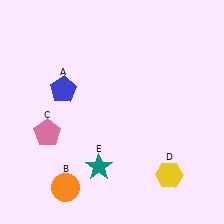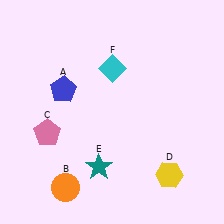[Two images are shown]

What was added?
A cyan diamond (F) was added in Image 2.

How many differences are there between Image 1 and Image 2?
There is 1 difference between the two images.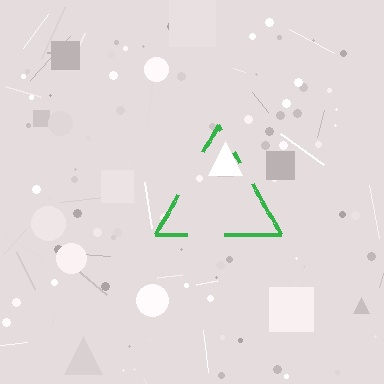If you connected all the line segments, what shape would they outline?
They would outline a triangle.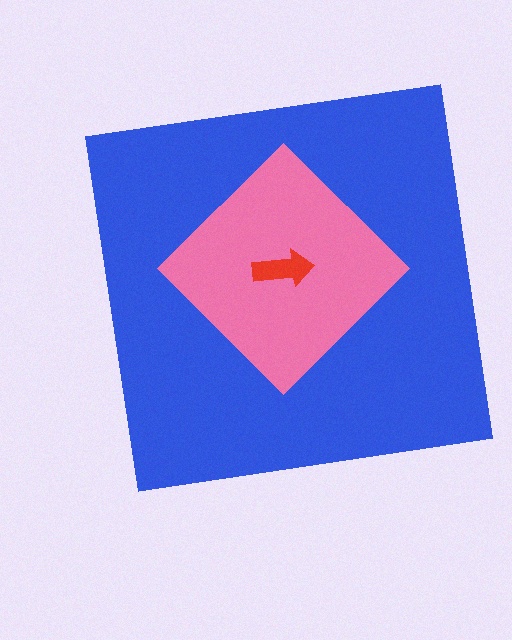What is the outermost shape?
The blue square.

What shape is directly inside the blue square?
The pink diamond.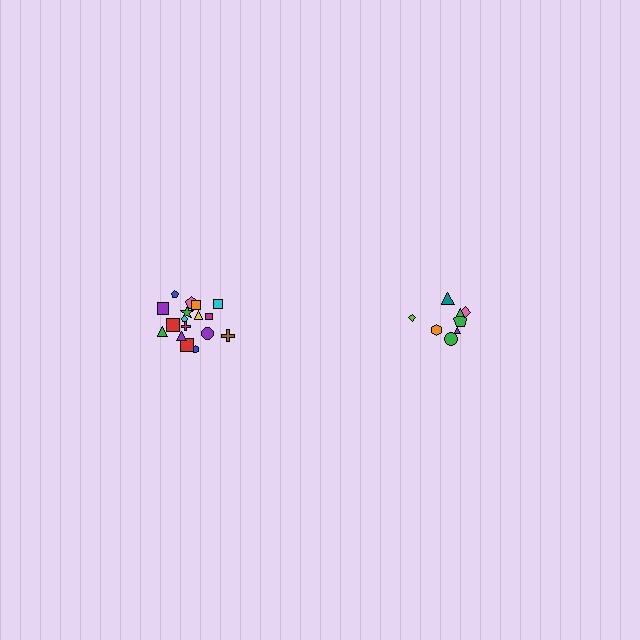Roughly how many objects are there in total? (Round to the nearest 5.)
Roughly 25 objects in total.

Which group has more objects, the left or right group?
The left group.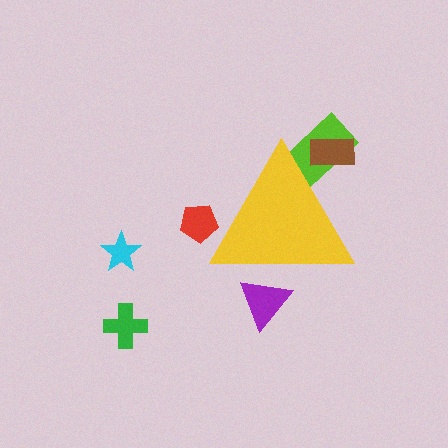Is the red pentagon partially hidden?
Yes, the red pentagon is partially hidden behind the yellow triangle.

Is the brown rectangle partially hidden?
Yes, the brown rectangle is partially hidden behind the yellow triangle.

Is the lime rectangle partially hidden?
Yes, the lime rectangle is partially hidden behind the yellow triangle.